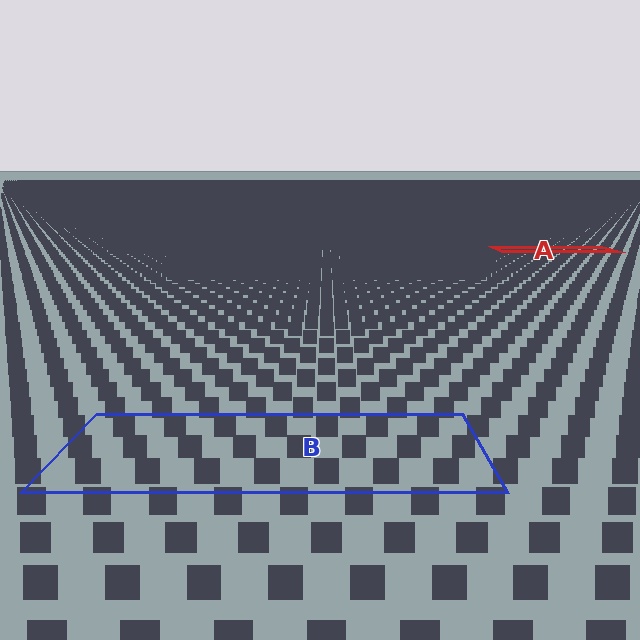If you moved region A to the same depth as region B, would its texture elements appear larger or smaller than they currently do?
They would appear larger. At a closer depth, the same texture elements are projected at a bigger on-screen size.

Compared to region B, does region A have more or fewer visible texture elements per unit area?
Region A has more texture elements per unit area — they are packed more densely because it is farther away.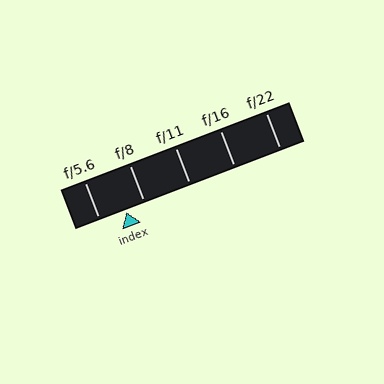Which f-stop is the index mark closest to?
The index mark is closest to f/8.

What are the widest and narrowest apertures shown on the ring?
The widest aperture shown is f/5.6 and the narrowest is f/22.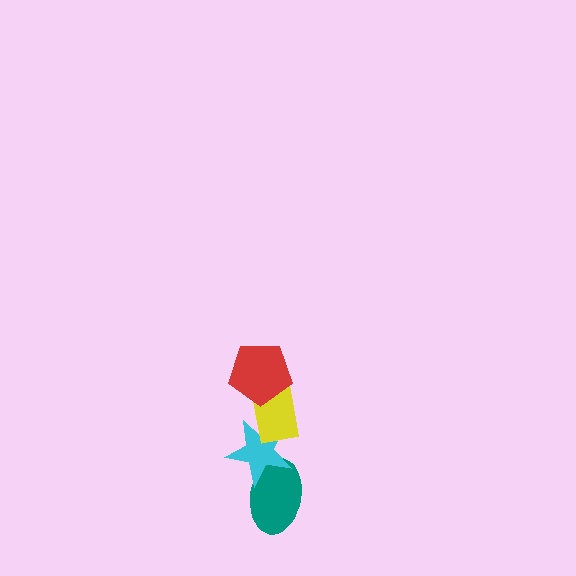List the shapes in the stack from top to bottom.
From top to bottom: the red pentagon, the yellow rectangle, the cyan star, the teal ellipse.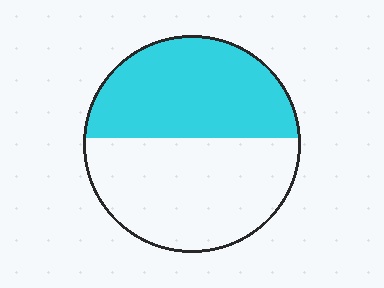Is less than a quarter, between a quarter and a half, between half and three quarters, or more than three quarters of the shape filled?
Between a quarter and a half.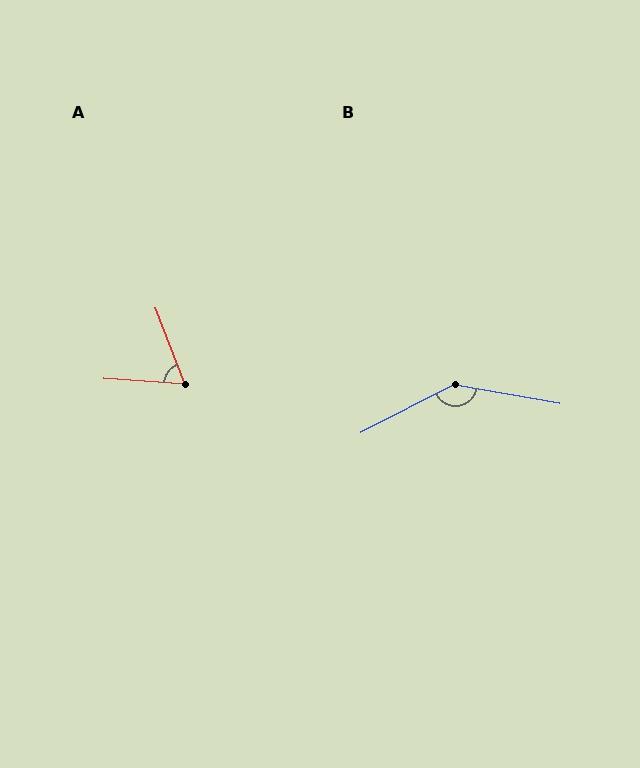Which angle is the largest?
B, at approximately 143 degrees.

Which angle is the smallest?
A, at approximately 65 degrees.